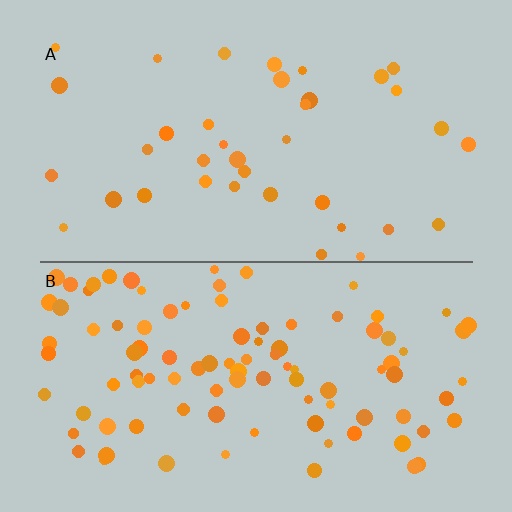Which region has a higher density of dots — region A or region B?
B (the bottom).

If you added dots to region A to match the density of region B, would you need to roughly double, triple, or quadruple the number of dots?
Approximately triple.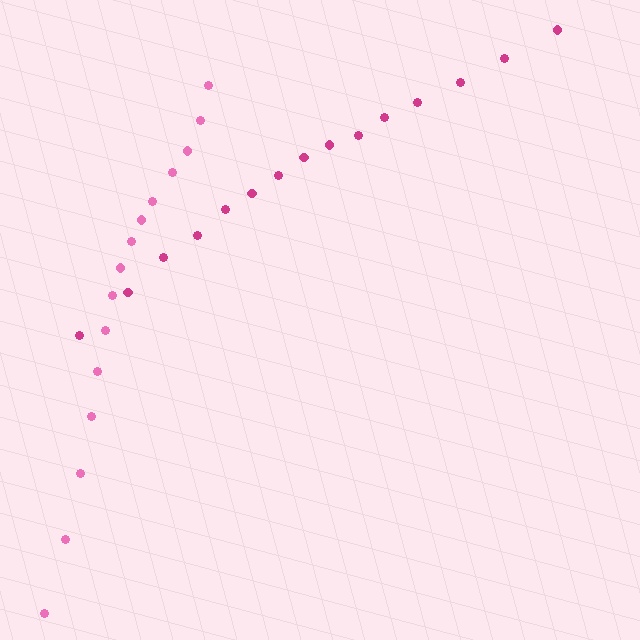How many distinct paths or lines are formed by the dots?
There are 2 distinct paths.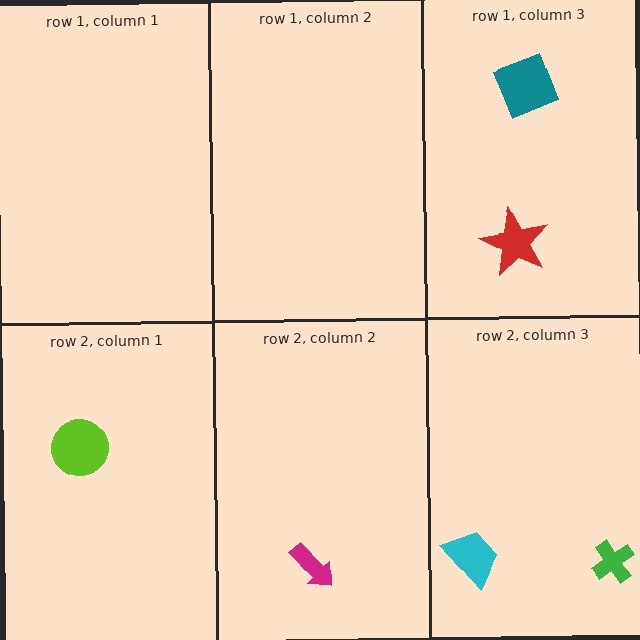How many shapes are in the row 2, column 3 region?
2.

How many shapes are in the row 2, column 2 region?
1.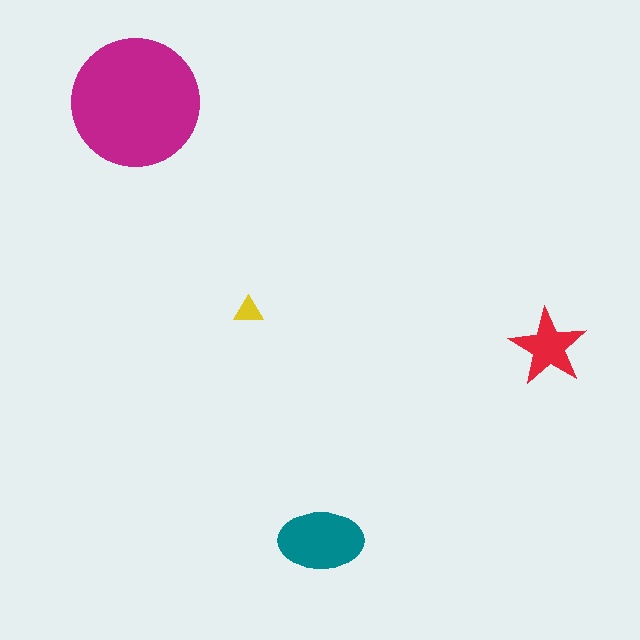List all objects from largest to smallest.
The magenta circle, the teal ellipse, the red star, the yellow triangle.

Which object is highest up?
The magenta circle is topmost.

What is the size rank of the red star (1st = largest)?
3rd.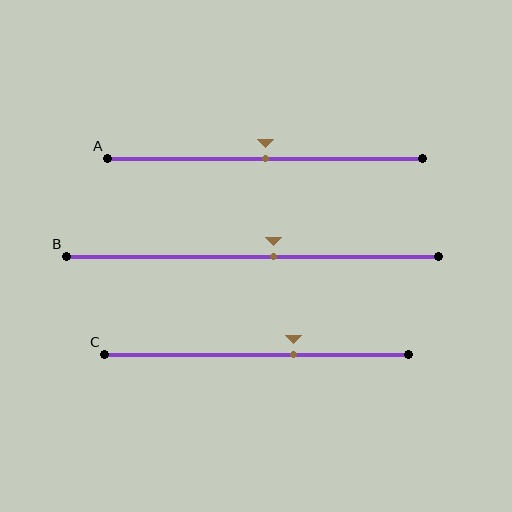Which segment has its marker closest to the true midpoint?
Segment A has its marker closest to the true midpoint.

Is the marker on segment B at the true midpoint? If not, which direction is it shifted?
No, the marker on segment B is shifted to the right by about 6% of the segment length.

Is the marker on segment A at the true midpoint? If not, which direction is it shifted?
Yes, the marker on segment A is at the true midpoint.